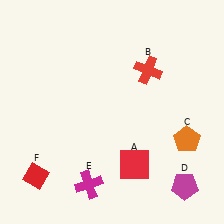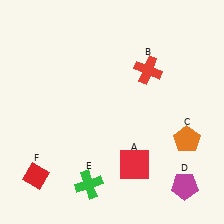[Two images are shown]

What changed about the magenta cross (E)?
In Image 1, E is magenta. In Image 2, it changed to green.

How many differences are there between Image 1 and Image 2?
There is 1 difference between the two images.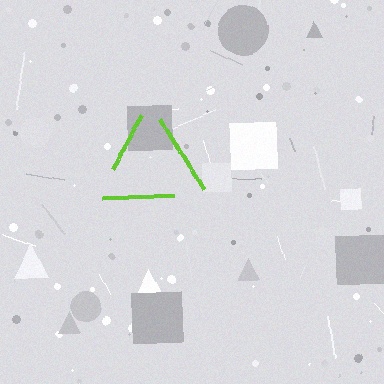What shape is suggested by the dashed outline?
The dashed outline suggests a triangle.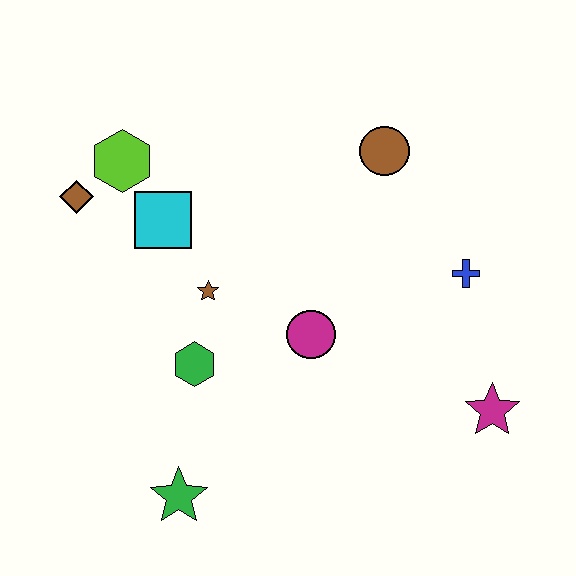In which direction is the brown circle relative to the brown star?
The brown circle is to the right of the brown star.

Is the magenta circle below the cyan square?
Yes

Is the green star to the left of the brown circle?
Yes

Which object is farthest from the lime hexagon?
The magenta star is farthest from the lime hexagon.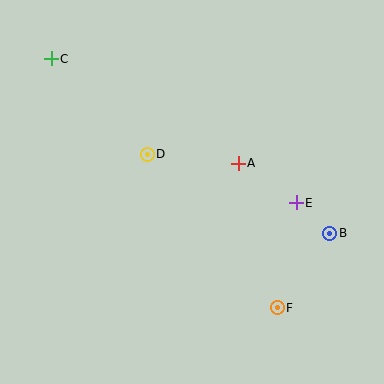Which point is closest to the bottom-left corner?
Point D is closest to the bottom-left corner.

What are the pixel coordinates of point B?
Point B is at (330, 233).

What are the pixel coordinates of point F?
Point F is at (277, 308).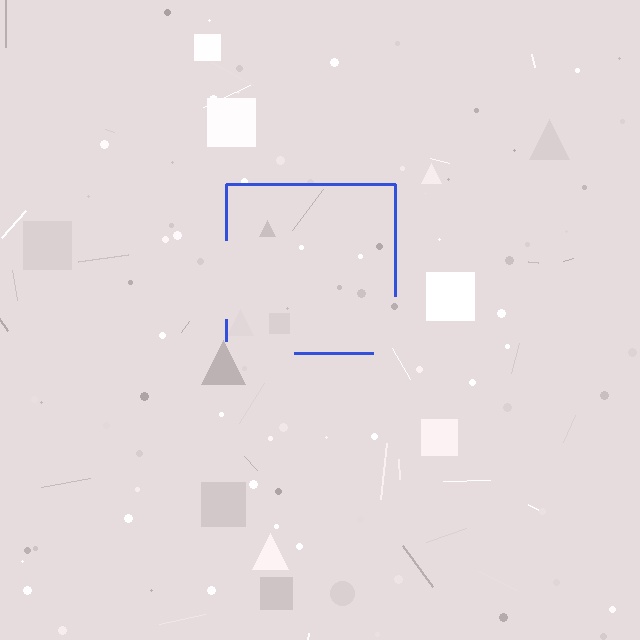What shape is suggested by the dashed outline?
The dashed outline suggests a square.